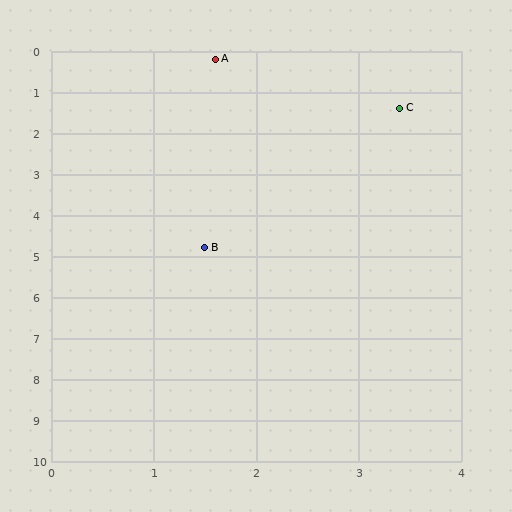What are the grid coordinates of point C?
Point C is at approximately (3.4, 1.4).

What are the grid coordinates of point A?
Point A is at approximately (1.6, 0.2).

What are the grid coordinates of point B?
Point B is at approximately (1.5, 4.8).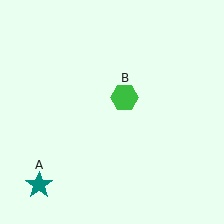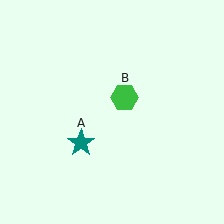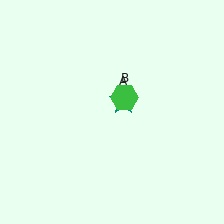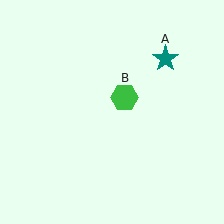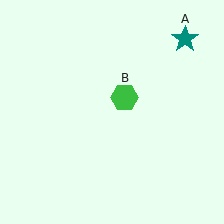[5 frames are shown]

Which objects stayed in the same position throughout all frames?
Green hexagon (object B) remained stationary.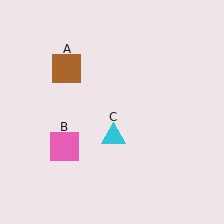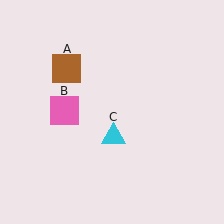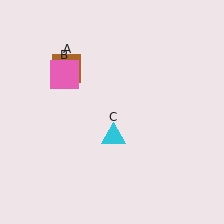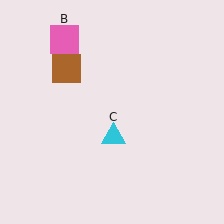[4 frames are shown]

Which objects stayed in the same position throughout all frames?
Brown square (object A) and cyan triangle (object C) remained stationary.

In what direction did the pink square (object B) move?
The pink square (object B) moved up.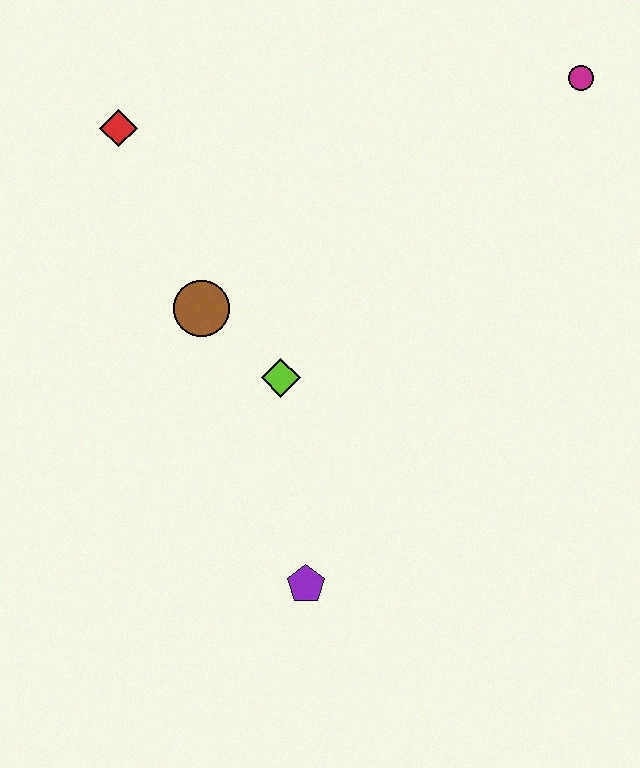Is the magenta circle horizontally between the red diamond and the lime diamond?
No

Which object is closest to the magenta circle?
The lime diamond is closest to the magenta circle.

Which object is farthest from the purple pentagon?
The magenta circle is farthest from the purple pentagon.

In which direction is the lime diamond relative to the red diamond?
The lime diamond is below the red diamond.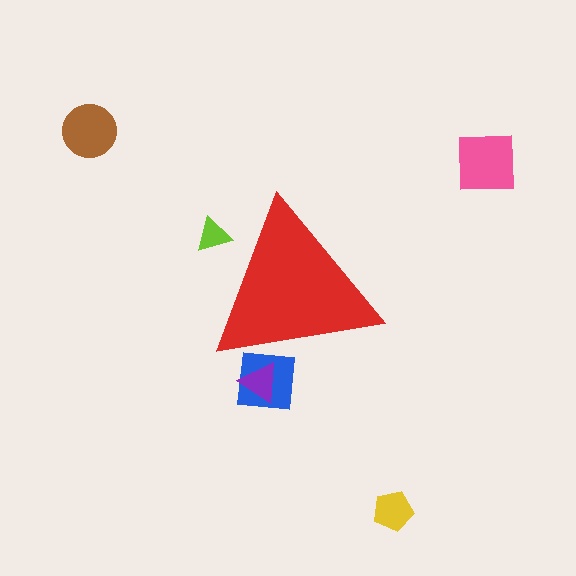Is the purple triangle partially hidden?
Yes, the purple triangle is partially hidden behind the red triangle.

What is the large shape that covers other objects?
A red triangle.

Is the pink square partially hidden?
No, the pink square is fully visible.